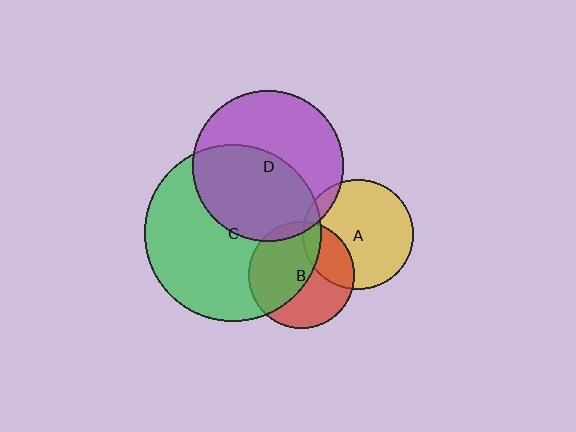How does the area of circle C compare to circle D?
Approximately 1.4 times.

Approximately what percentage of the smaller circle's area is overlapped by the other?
Approximately 50%.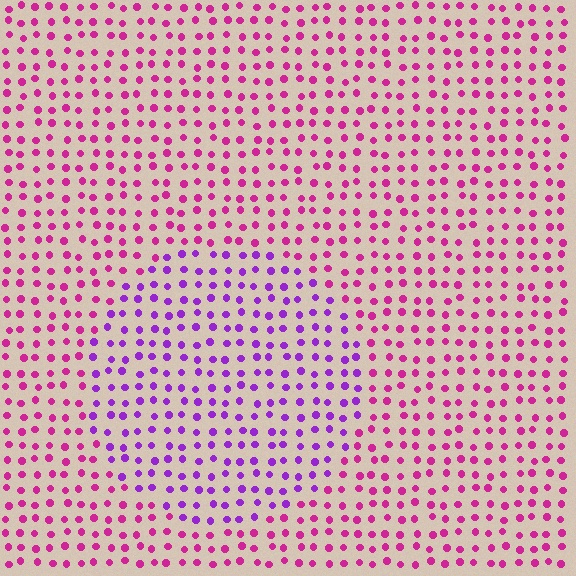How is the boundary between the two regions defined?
The boundary is defined purely by a slight shift in hue (about 40 degrees). Spacing, size, and orientation are identical on both sides.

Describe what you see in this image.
The image is filled with small magenta elements in a uniform arrangement. A circle-shaped region is visible where the elements are tinted to a slightly different hue, forming a subtle color boundary.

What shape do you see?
I see a circle.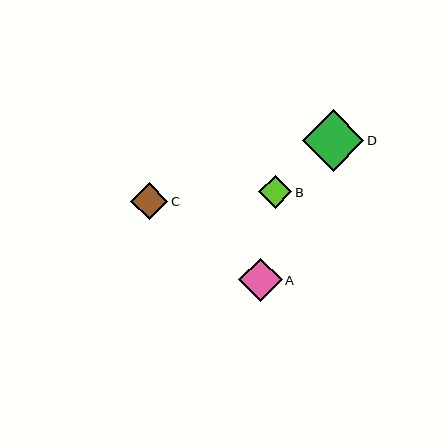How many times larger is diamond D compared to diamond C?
Diamond D is approximately 1.7 times the size of diamond C.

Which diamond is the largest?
Diamond D is the largest with a size of approximately 61 pixels.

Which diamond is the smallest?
Diamond B is the smallest with a size of approximately 33 pixels.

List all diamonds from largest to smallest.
From largest to smallest: D, A, C, B.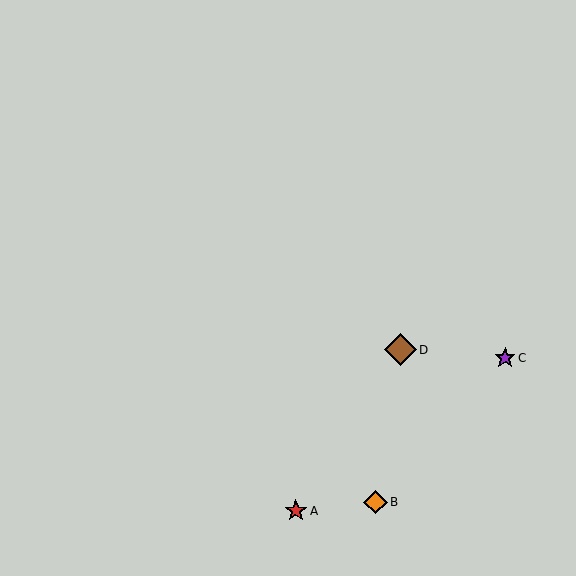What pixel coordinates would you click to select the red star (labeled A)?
Click at (296, 511) to select the red star A.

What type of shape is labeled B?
Shape B is an orange diamond.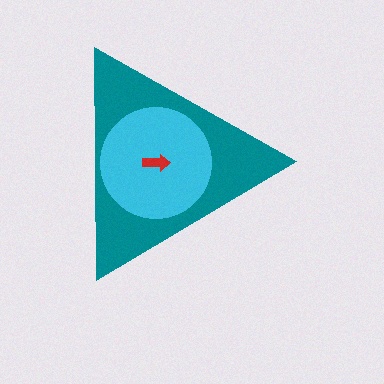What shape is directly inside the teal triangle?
The cyan circle.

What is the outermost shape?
The teal triangle.